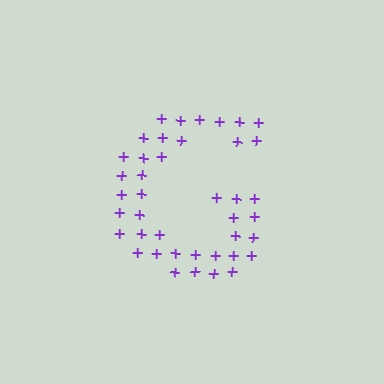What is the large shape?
The large shape is the letter G.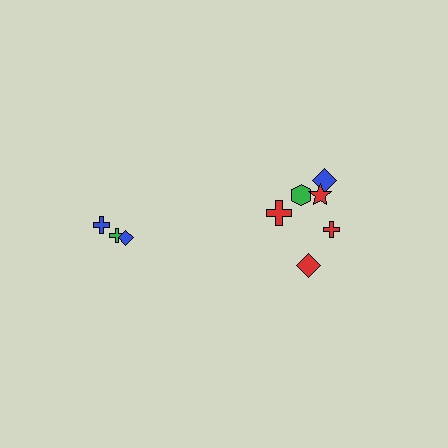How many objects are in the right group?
There are 6 objects.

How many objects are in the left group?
There are 3 objects.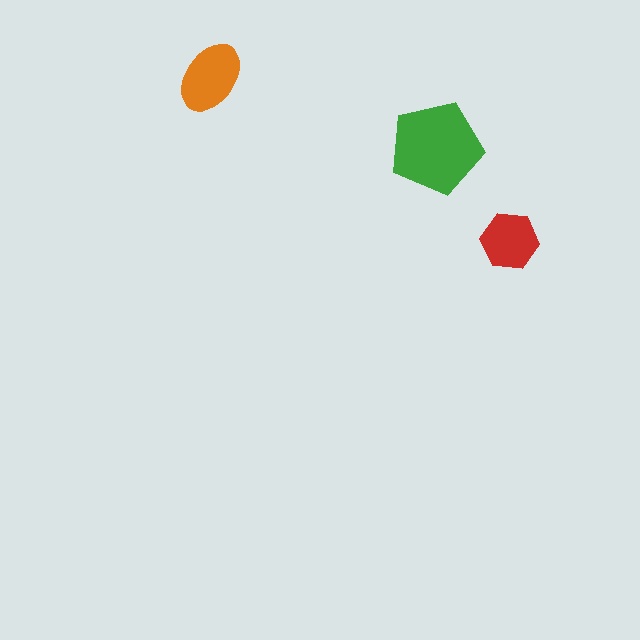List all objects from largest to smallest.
The green pentagon, the orange ellipse, the red hexagon.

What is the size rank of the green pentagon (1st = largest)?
1st.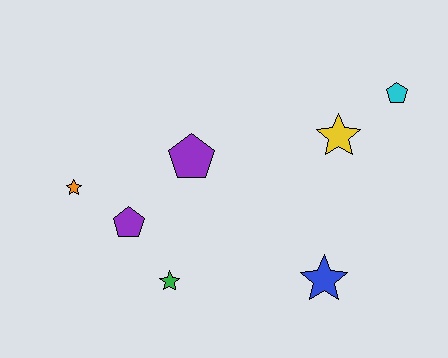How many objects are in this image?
There are 7 objects.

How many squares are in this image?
There are no squares.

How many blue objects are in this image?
There is 1 blue object.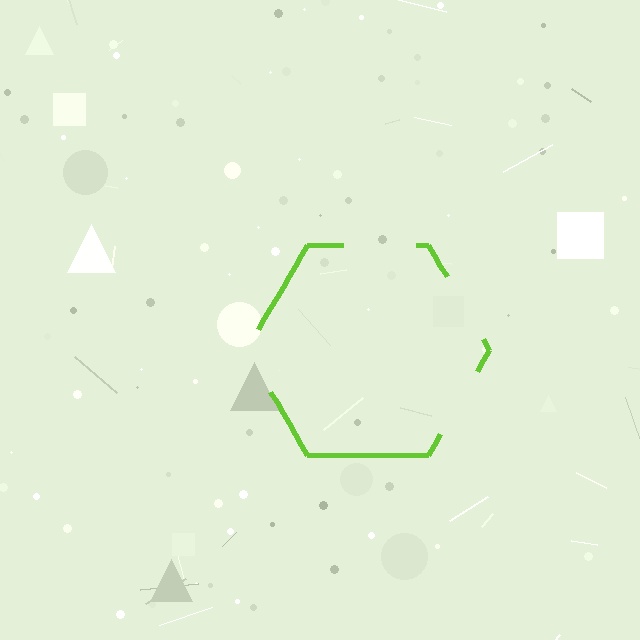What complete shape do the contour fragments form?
The contour fragments form a hexagon.